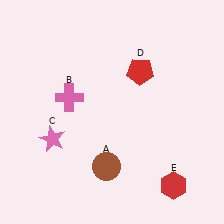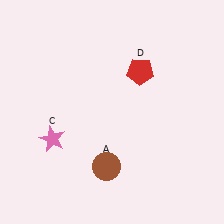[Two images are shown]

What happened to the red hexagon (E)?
The red hexagon (E) was removed in Image 2. It was in the bottom-right area of Image 1.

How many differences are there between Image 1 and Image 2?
There are 2 differences between the two images.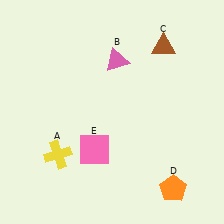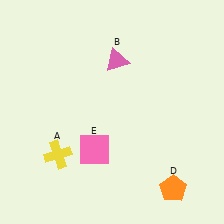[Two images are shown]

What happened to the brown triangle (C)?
The brown triangle (C) was removed in Image 2. It was in the top-right area of Image 1.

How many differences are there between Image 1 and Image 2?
There is 1 difference between the two images.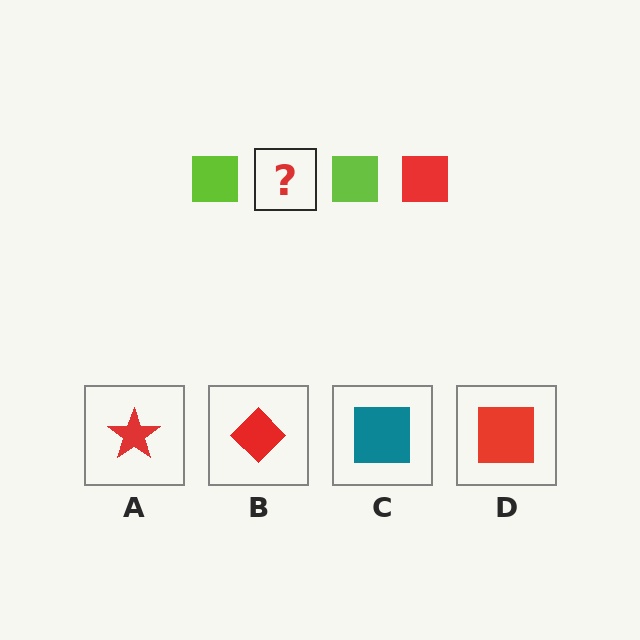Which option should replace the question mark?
Option D.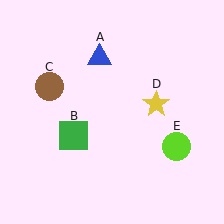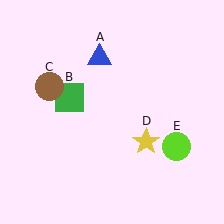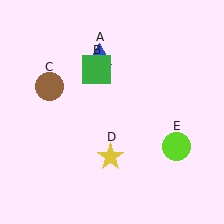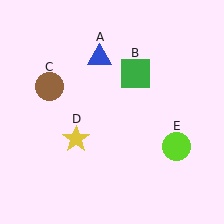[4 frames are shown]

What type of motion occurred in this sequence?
The green square (object B), yellow star (object D) rotated clockwise around the center of the scene.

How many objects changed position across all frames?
2 objects changed position: green square (object B), yellow star (object D).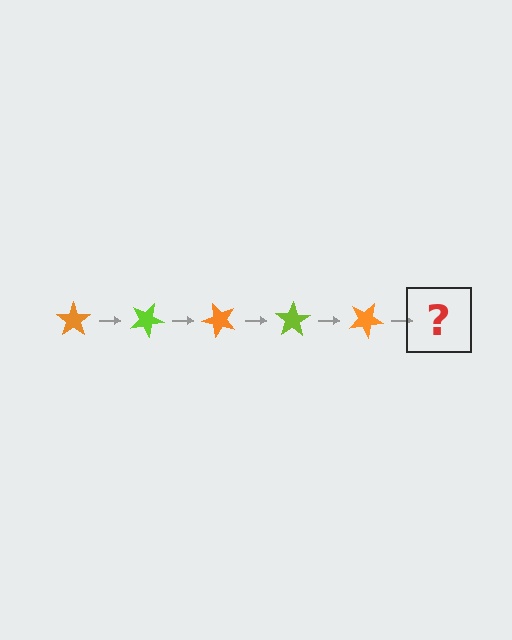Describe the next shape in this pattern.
It should be a lime star, rotated 125 degrees from the start.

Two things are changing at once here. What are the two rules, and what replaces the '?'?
The two rules are that it rotates 25 degrees each step and the color cycles through orange and lime. The '?' should be a lime star, rotated 125 degrees from the start.